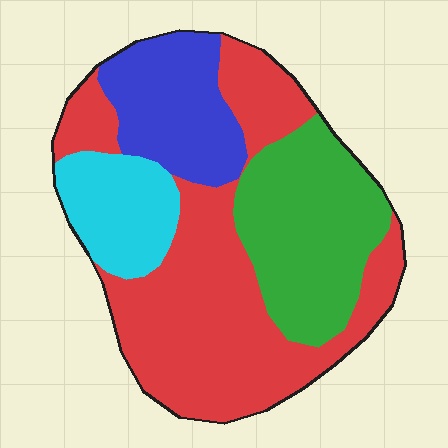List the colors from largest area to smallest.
From largest to smallest: red, green, blue, cyan.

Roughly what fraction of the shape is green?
Green takes up less than a quarter of the shape.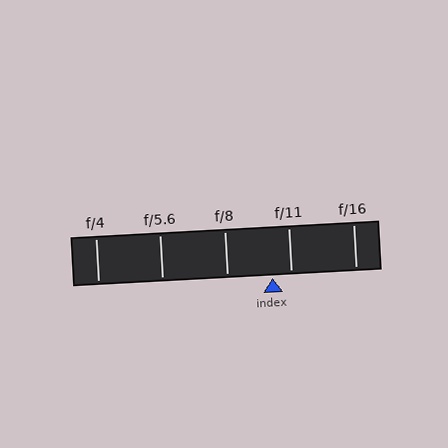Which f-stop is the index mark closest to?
The index mark is closest to f/11.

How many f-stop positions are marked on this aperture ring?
There are 5 f-stop positions marked.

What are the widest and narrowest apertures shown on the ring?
The widest aperture shown is f/4 and the narrowest is f/16.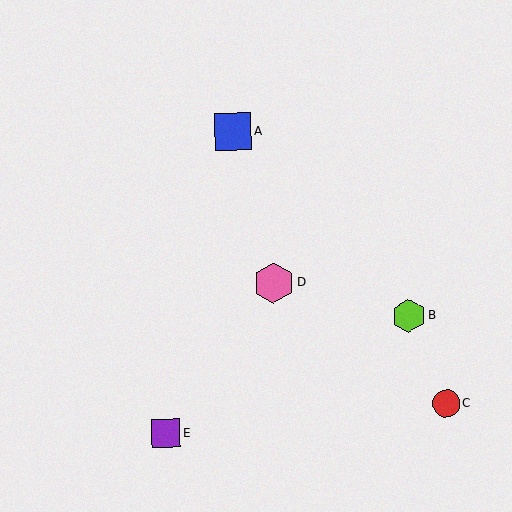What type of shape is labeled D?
Shape D is a pink hexagon.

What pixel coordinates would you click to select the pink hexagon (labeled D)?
Click at (274, 283) to select the pink hexagon D.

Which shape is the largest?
The pink hexagon (labeled D) is the largest.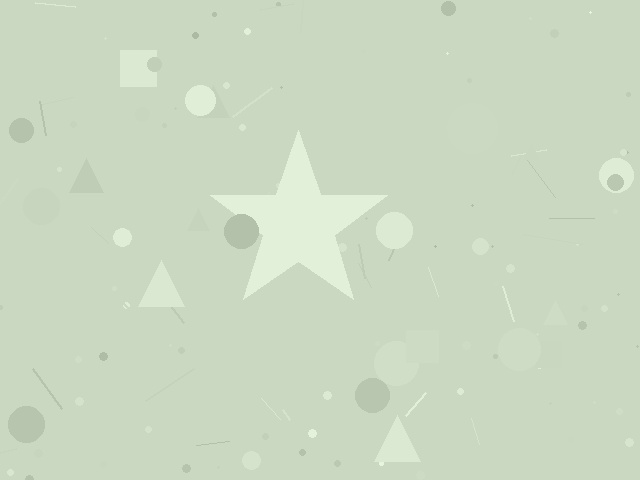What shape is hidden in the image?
A star is hidden in the image.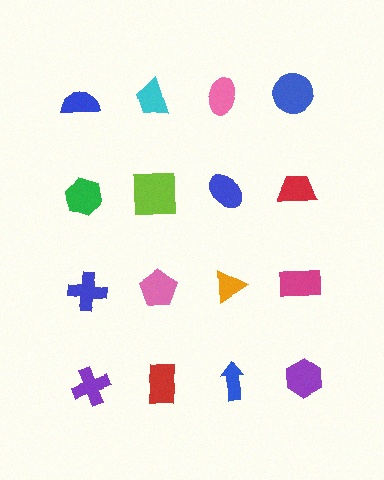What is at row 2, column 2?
A lime square.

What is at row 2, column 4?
A red trapezoid.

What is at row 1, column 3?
A pink ellipse.